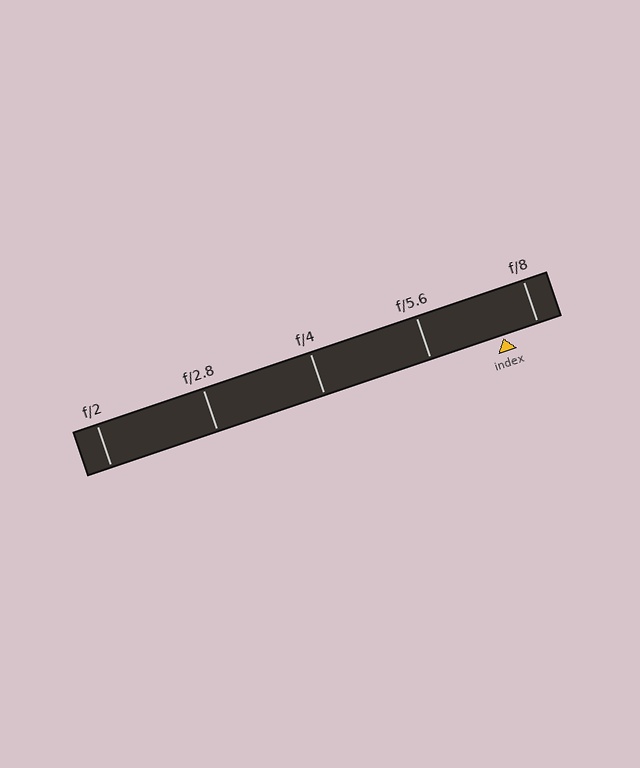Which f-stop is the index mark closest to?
The index mark is closest to f/8.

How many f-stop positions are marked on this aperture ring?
There are 5 f-stop positions marked.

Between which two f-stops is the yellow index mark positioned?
The index mark is between f/5.6 and f/8.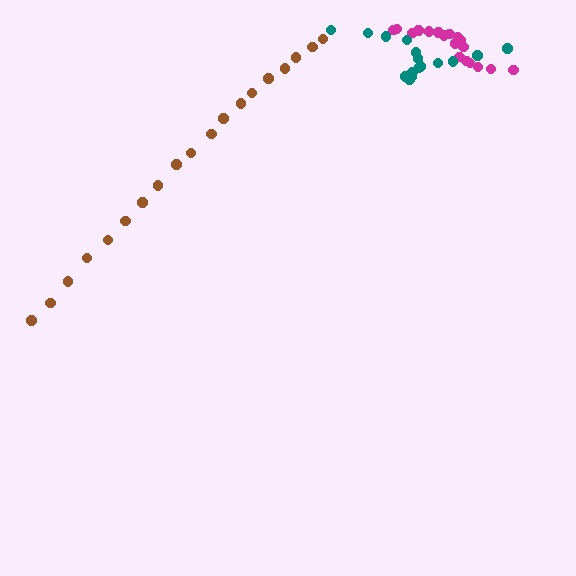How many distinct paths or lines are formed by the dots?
There are 3 distinct paths.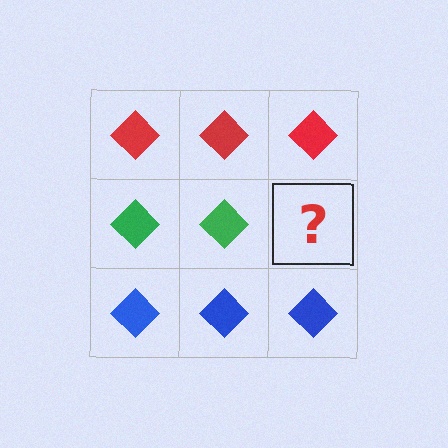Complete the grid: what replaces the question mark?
The question mark should be replaced with a green diamond.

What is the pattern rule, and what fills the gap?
The rule is that each row has a consistent color. The gap should be filled with a green diamond.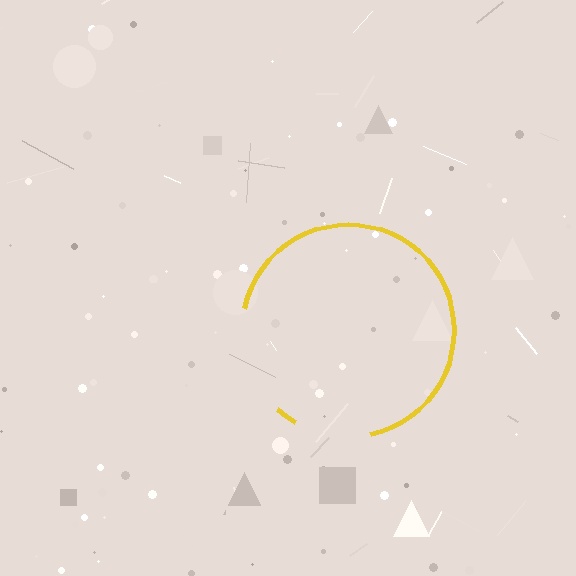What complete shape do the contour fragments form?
The contour fragments form a circle.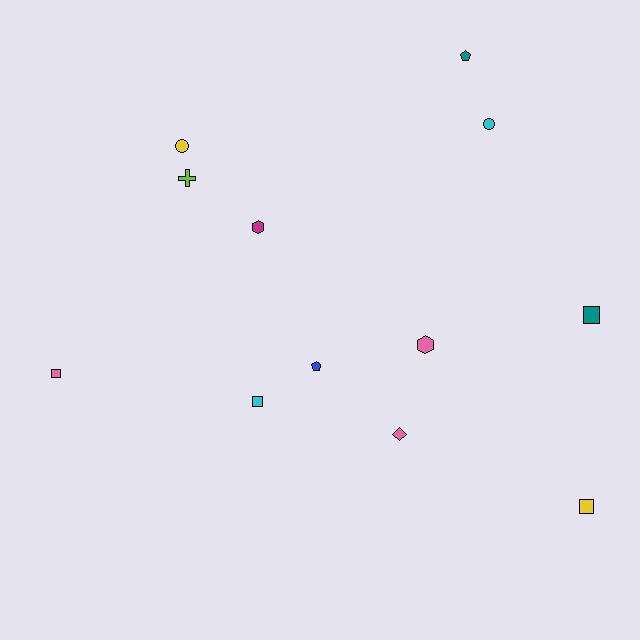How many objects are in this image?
There are 12 objects.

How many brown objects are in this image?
There are no brown objects.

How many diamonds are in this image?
There is 1 diamond.